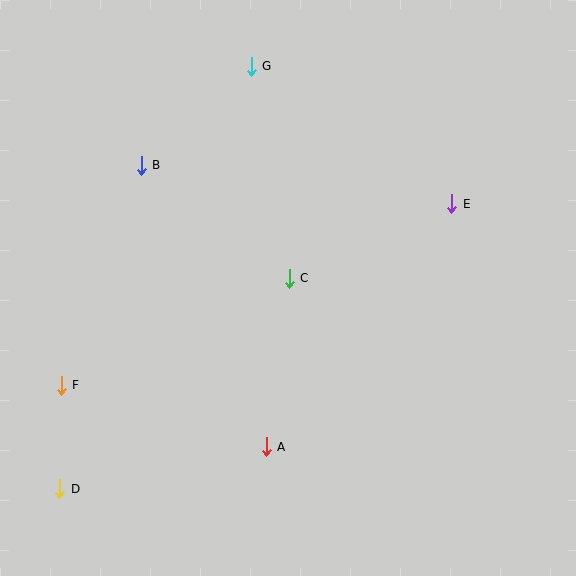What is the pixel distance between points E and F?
The distance between E and F is 431 pixels.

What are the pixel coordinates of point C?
Point C is at (289, 278).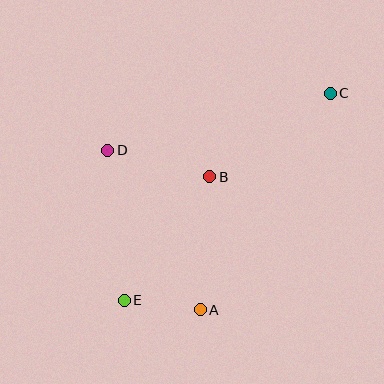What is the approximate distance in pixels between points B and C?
The distance between B and C is approximately 147 pixels.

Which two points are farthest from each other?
Points C and E are farthest from each other.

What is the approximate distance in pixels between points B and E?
The distance between B and E is approximately 150 pixels.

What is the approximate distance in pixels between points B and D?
The distance between B and D is approximately 105 pixels.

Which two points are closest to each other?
Points A and E are closest to each other.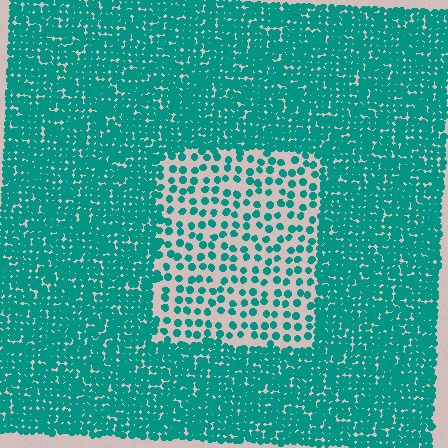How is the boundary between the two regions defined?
The boundary is defined by a change in element density (approximately 2.8x ratio). All elements are the same color, size, and shape.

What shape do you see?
I see a rectangle.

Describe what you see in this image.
The image contains small teal elements arranged at two different densities. A rectangle-shaped region is visible where the elements are less densely packed than the surrounding area.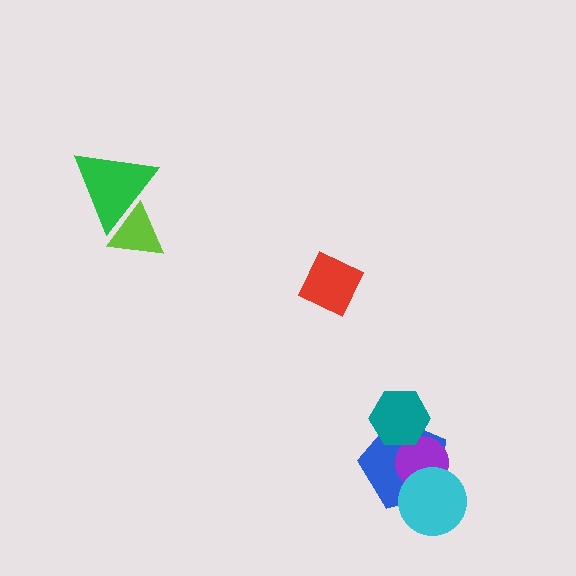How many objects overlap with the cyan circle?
2 objects overlap with the cyan circle.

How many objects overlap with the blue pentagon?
3 objects overlap with the blue pentagon.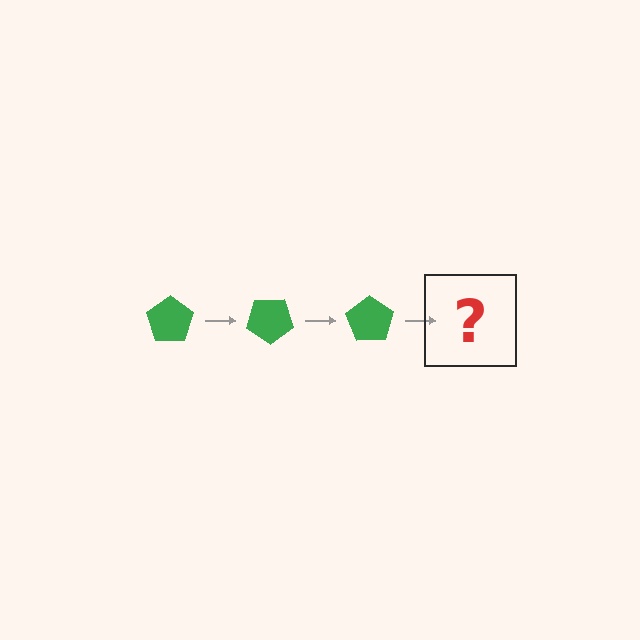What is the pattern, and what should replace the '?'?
The pattern is that the pentagon rotates 35 degrees each step. The '?' should be a green pentagon rotated 105 degrees.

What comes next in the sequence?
The next element should be a green pentagon rotated 105 degrees.